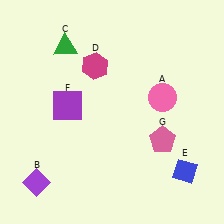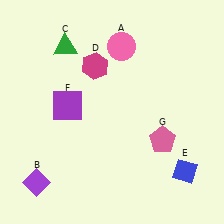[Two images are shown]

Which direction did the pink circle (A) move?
The pink circle (A) moved up.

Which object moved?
The pink circle (A) moved up.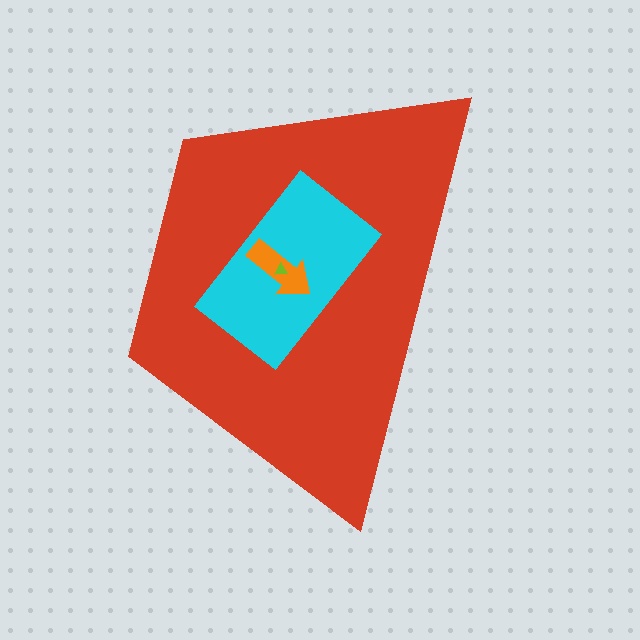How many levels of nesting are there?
4.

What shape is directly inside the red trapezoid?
The cyan rectangle.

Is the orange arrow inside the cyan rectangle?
Yes.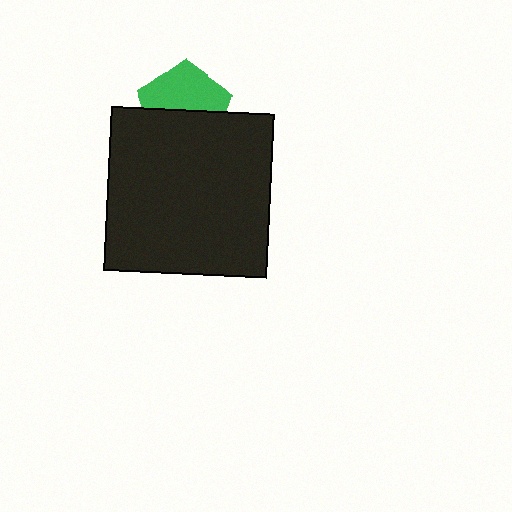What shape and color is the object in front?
The object in front is a black square.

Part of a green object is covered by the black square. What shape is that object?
It is a pentagon.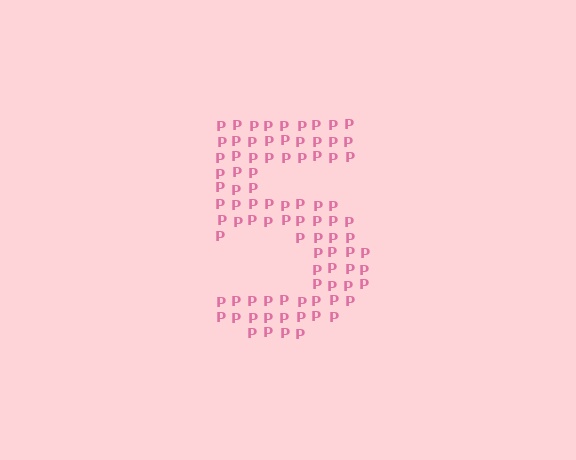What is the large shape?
The large shape is the digit 5.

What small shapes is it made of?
It is made of small letter P's.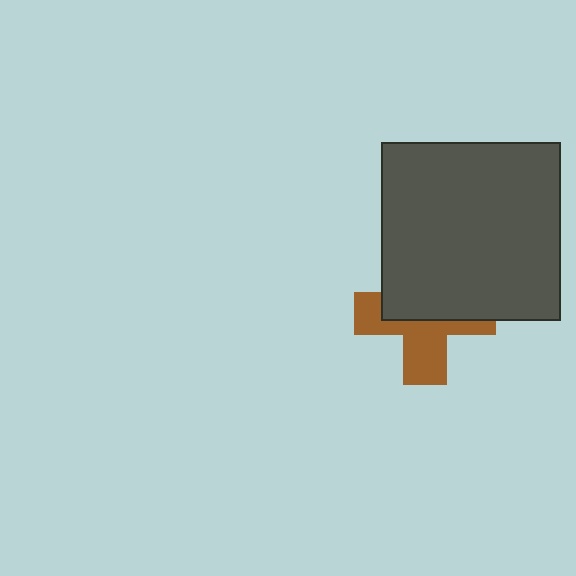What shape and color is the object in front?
The object in front is a dark gray square.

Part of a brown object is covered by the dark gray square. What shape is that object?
It is a cross.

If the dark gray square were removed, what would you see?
You would see the complete brown cross.